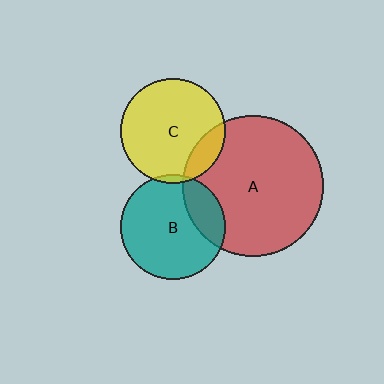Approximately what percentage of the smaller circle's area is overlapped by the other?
Approximately 15%.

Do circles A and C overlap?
Yes.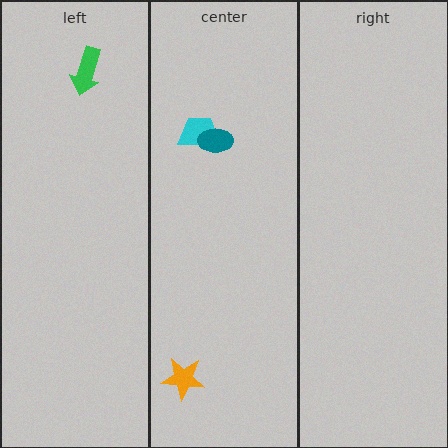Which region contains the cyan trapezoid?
The center region.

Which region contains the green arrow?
The left region.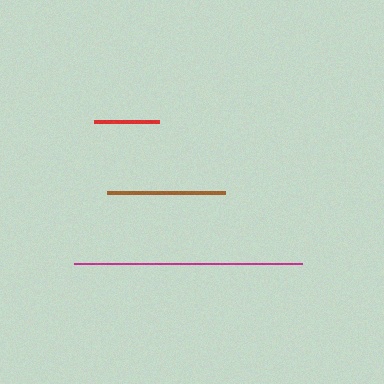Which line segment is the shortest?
The red line is the shortest at approximately 65 pixels.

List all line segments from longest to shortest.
From longest to shortest: magenta, brown, red.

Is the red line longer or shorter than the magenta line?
The magenta line is longer than the red line.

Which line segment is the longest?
The magenta line is the longest at approximately 228 pixels.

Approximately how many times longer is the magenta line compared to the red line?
The magenta line is approximately 3.5 times the length of the red line.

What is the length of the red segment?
The red segment is approximately 65 pixels long.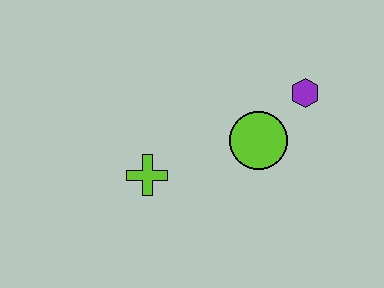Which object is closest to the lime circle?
The purple hexagon is closest to the lime circle.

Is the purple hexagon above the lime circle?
Yes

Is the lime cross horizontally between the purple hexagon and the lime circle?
No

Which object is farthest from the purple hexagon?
The lime cross is farthest from the purple hexagon.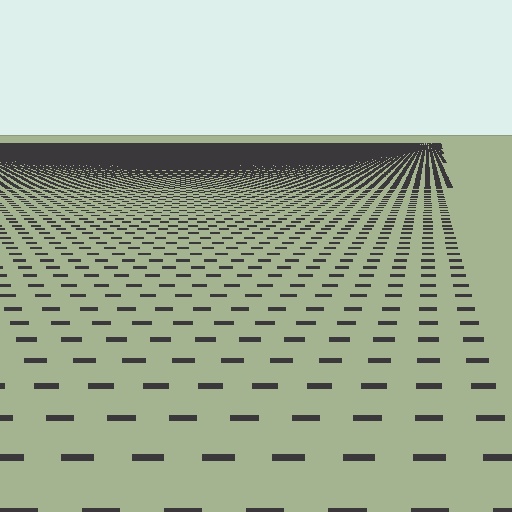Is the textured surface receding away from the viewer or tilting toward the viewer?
The surface is receding away from the viewer. Texture elements get smaller and denser toward the top.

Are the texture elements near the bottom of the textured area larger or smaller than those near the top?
Larger. Near the bottom, elements are closer to the viewer and appear at a bigger on-screen size.